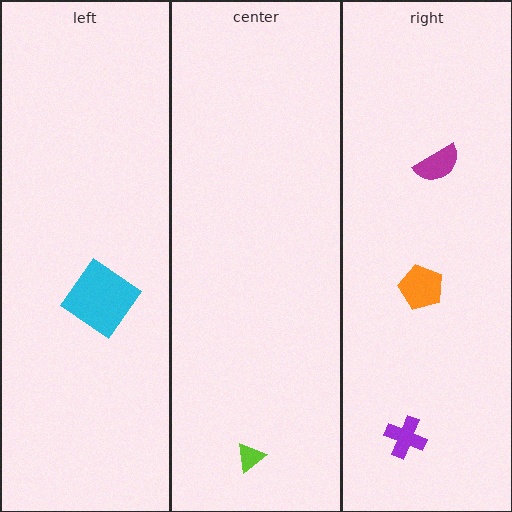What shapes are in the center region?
The lime triangle.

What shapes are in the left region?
The cyan diamond.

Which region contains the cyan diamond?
The left region.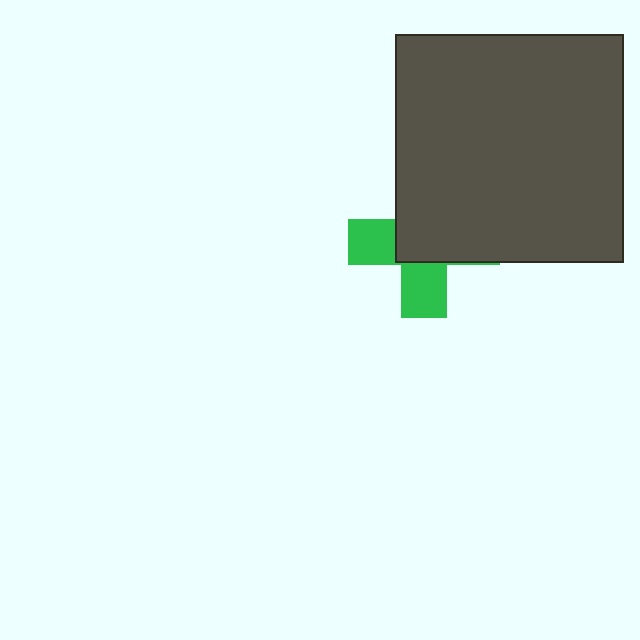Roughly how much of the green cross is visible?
A small part of it is visible (roughly 41%).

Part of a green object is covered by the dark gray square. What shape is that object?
It is a cross.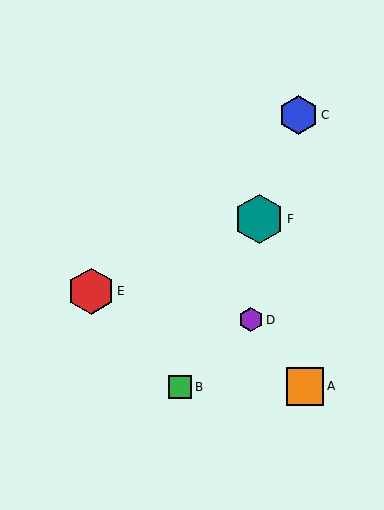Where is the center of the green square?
The center of the green square is at (180, 387).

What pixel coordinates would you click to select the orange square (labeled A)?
Click at (305, 386) to select the orange square A.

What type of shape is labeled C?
Shape C is a blue hexagon.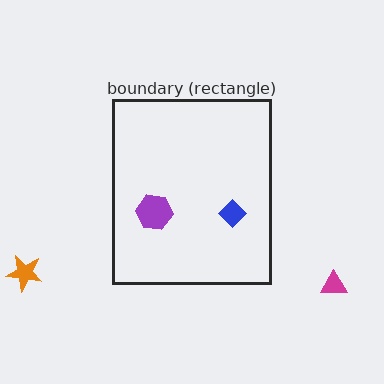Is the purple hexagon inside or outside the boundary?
Inside.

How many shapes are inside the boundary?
2 inside, 2 outside.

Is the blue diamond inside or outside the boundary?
Inside.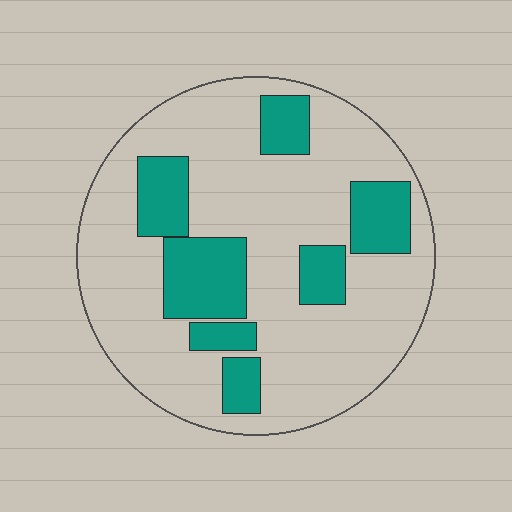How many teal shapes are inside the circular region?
7.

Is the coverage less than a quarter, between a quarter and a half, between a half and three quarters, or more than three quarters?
Between a quarter and a half.